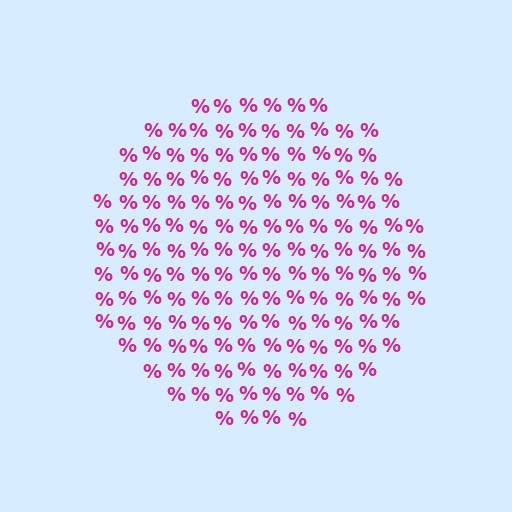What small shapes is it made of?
It is made of small percent signs.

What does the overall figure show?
The overall figure shows a circle.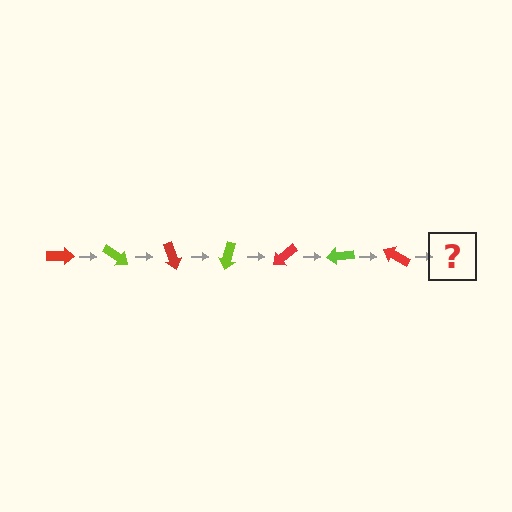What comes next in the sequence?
The next element should be a lime arrow, rotated 245 degrees from the start.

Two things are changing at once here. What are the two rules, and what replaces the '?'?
The two rules are that it rotates 35 degrees each step and the color cycles through red and lime. The '?' should be a lime arrow, rotated 245 degrees from the start.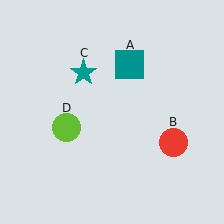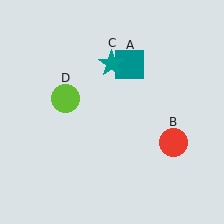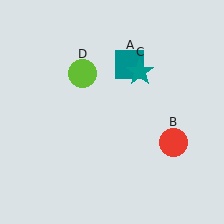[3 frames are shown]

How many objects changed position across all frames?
2 objects changed position: teal star (object C), lime circle (object D).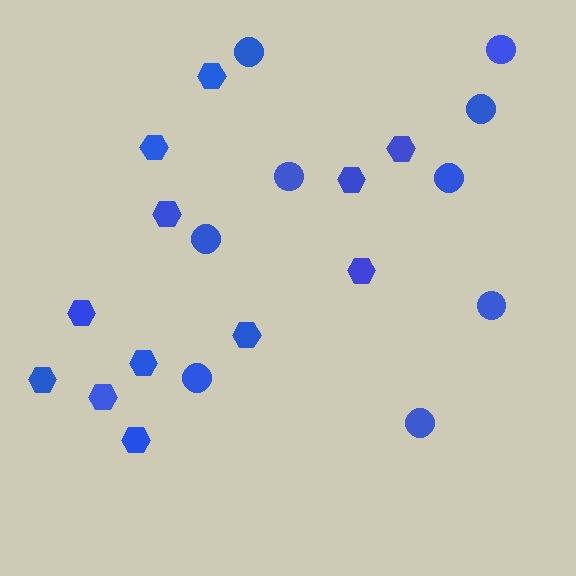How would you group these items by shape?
There are 2 groups: one group of hexagons (12) and one group of circles (9).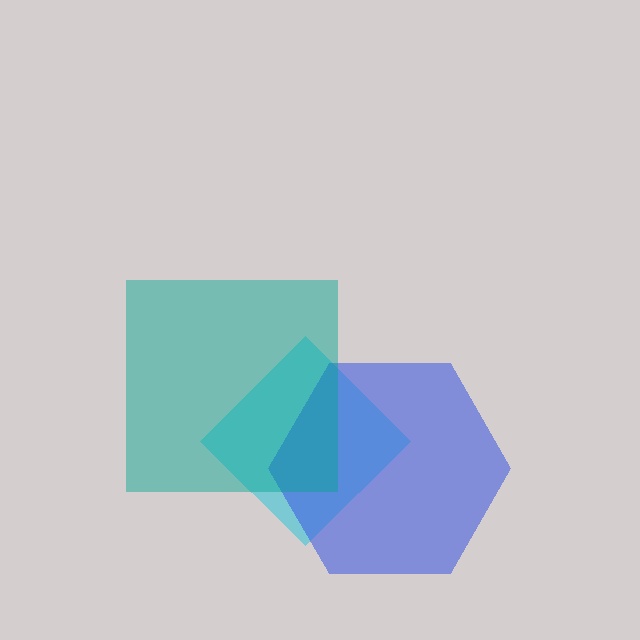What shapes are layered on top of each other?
The layered shapes are: a cyan diamond, a blue hexagon, a teal square.